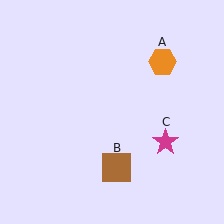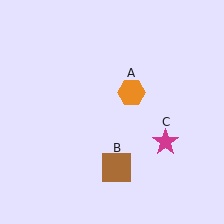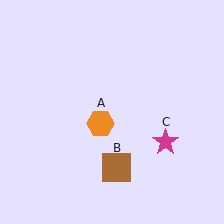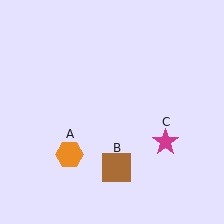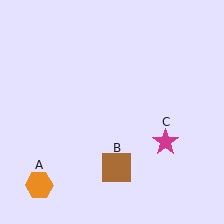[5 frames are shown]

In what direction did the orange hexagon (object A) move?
The orange hexagon (object A) moved down and to the left.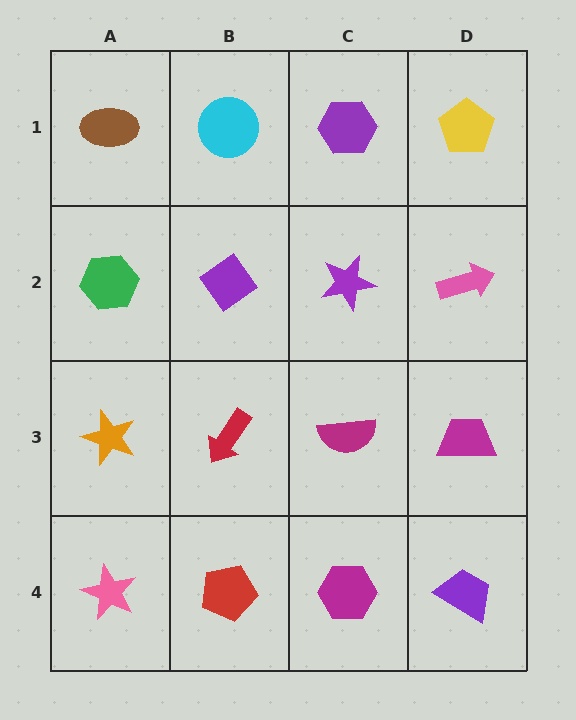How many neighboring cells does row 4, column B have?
3.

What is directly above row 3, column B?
A purple diamond.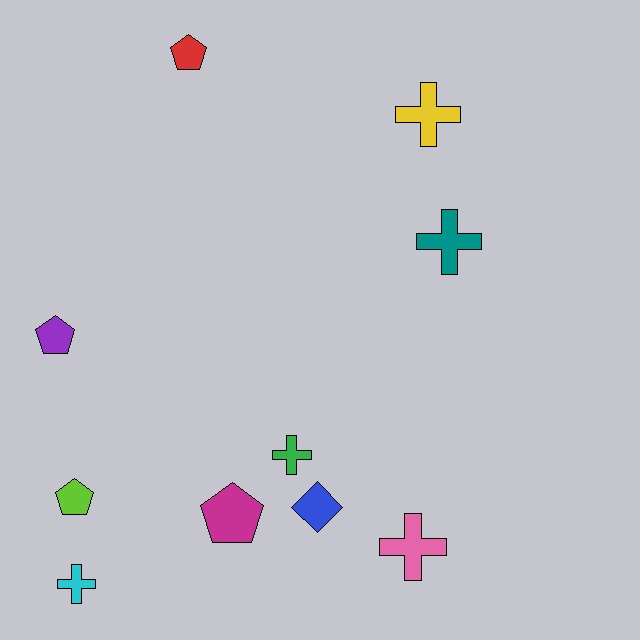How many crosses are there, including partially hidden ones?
There are 5 crosses.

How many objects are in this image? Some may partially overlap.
There are 10 objects.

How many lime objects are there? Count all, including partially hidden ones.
There is 1 lime object.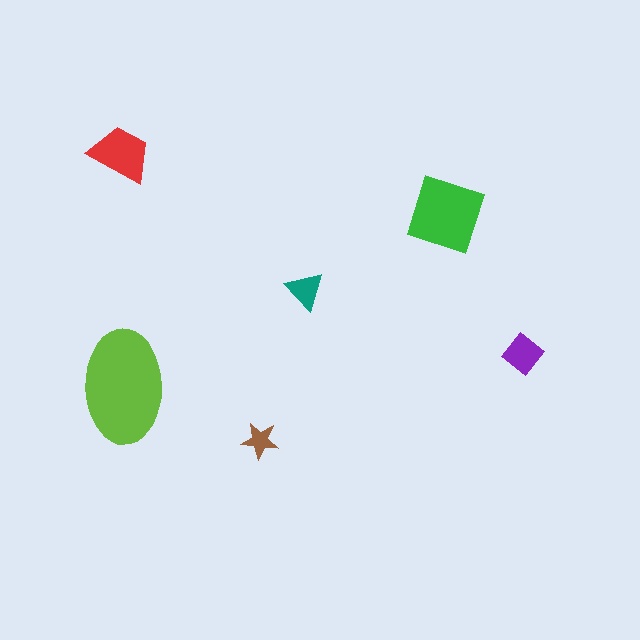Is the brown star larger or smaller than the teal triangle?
Smaller.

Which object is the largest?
The lime ellipse.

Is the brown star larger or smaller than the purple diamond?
Smaller.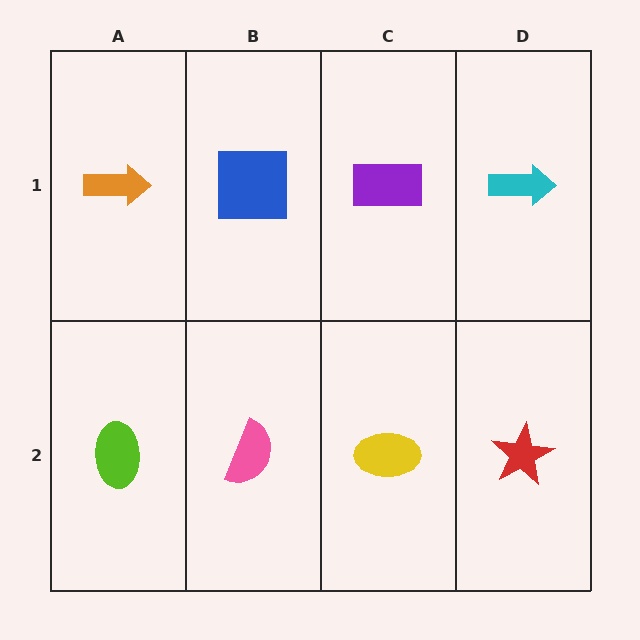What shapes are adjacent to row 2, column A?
An orange arrow (row 1, column A), a pink semicircle (row 2, column B).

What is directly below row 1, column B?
A pink semicircle.